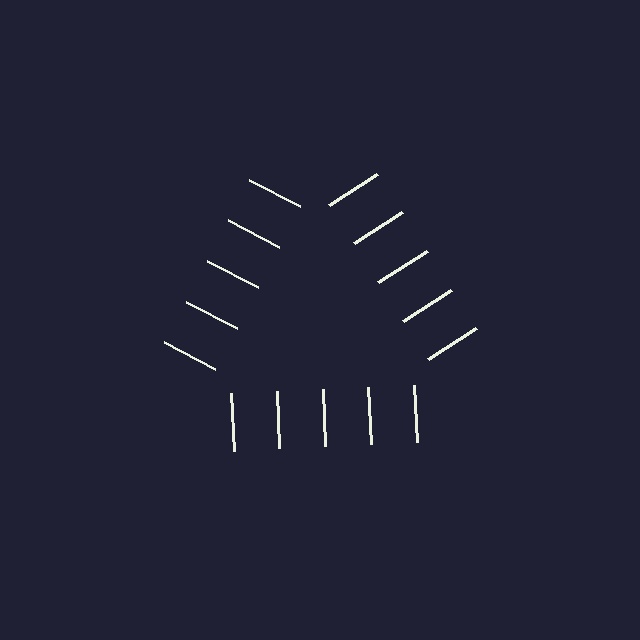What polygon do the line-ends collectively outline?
An illusory triangle — the line segments terminate on its edges but no continuous stroke is drawn.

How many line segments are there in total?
15 — 5 along each of the 3 edges.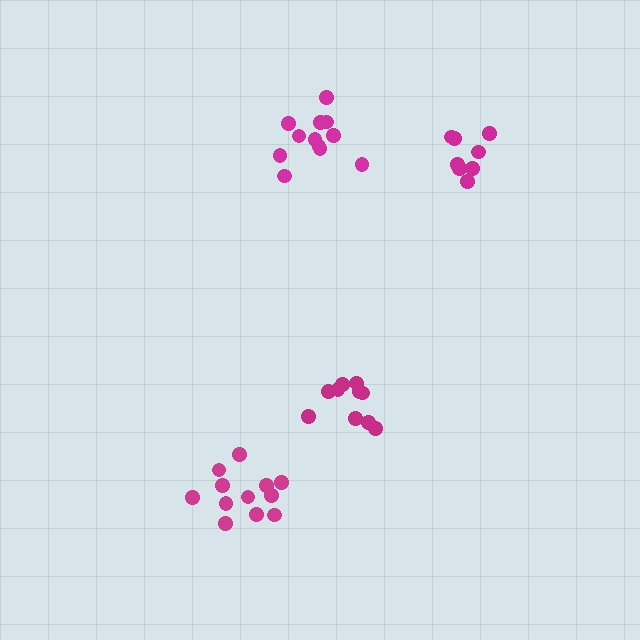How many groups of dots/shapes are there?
There are 4 groups.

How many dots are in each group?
Group 1: 12 dots, Group 2: 12 dots, Group 3: 8 dots, Group 4: 10 dots (42 total).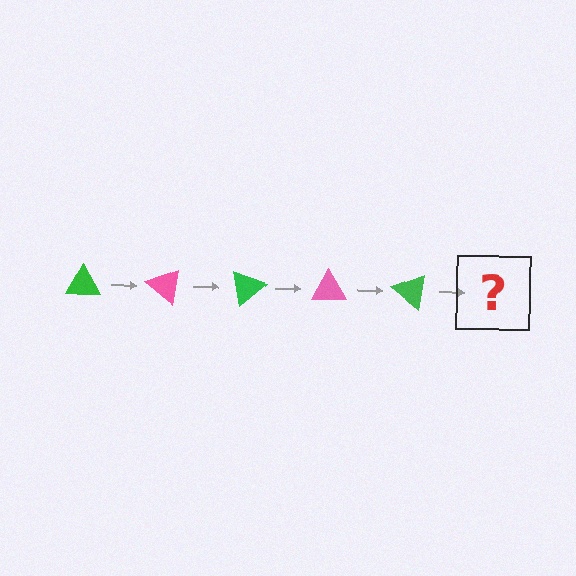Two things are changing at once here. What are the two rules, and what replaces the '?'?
The two rules are that it rotates 40 degrees each step and the color cycles through green and pink. The '?' should be a pink triangle, rotated 200 degrees from the start.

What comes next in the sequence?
The next element should be a pink triangle, rotated 200 degrees from the start.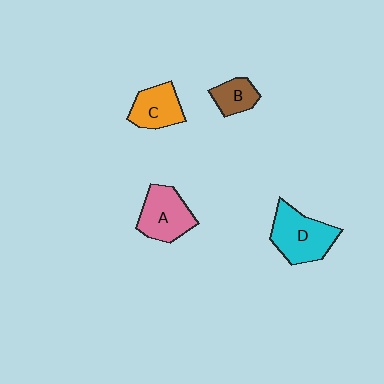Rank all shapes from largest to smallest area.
From largest to smallest: D (cyan), A (pink), C (orange), B (brown).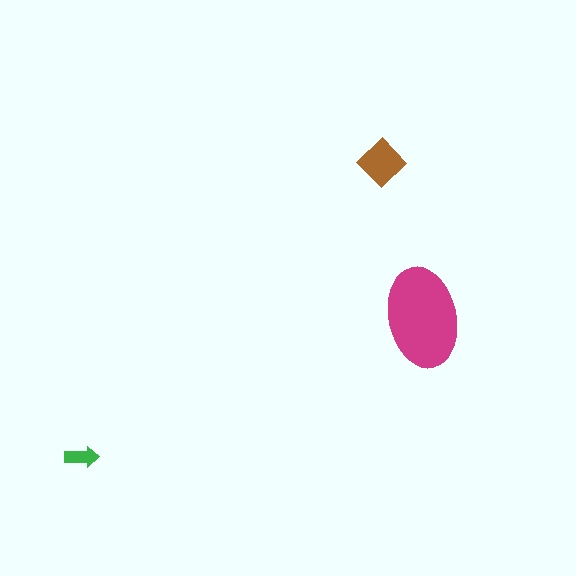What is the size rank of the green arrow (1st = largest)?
3rd.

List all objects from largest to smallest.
The magenta ellipse, the brown diamond, the green arrow.